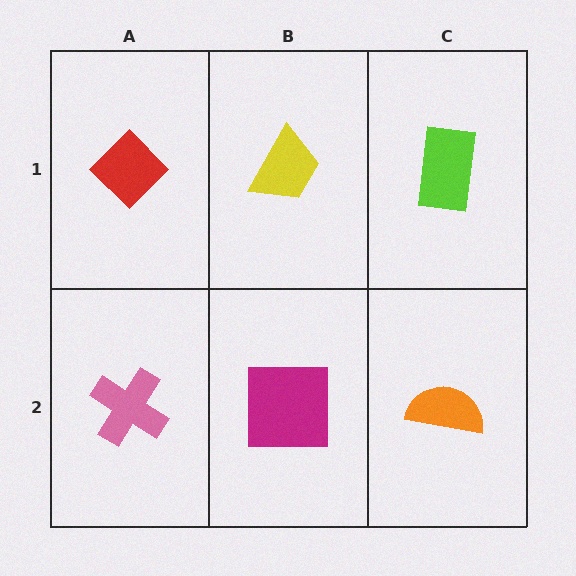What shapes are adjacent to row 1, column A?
A pink cross (row 2, column A), a yellow trapezoid (row 1, column B).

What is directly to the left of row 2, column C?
A magenta square.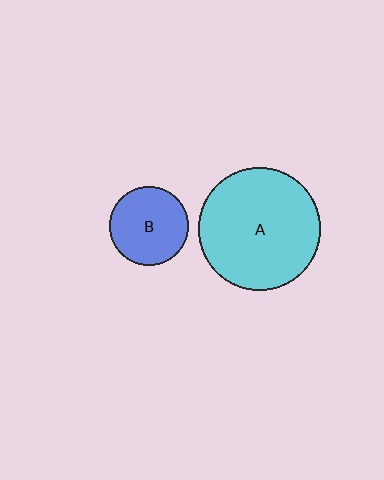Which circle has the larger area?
Circle A (cyan).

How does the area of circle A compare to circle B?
Approximately 2.4 times.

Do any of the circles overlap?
No, none of the circles overlap.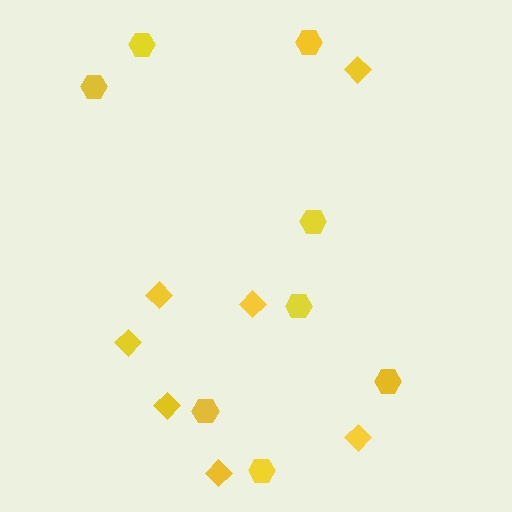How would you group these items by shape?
There are 2 groups: one group of diamonds (7) and one group of hexagons (8).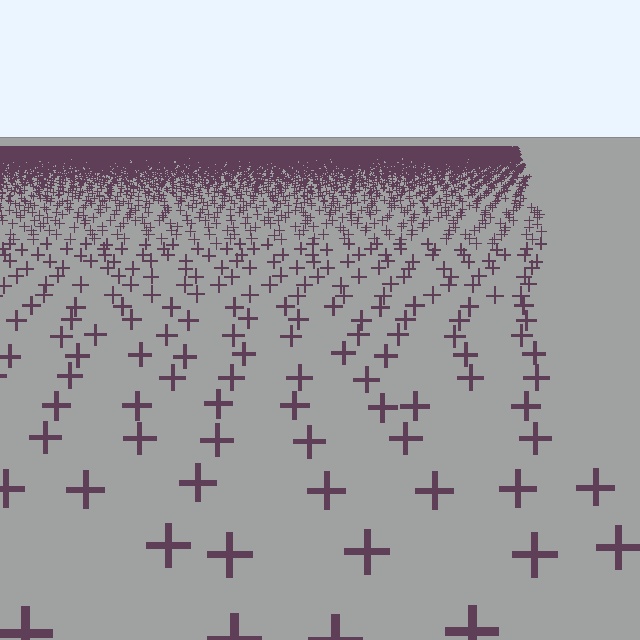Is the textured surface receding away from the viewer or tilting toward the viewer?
The surface is receding away from the viewer. Texture elements get smaller and denser toward the top.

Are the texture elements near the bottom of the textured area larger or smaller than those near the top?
Larger. Near the bottom, elements are closer to the viewer and appear at a bigger on-screen size.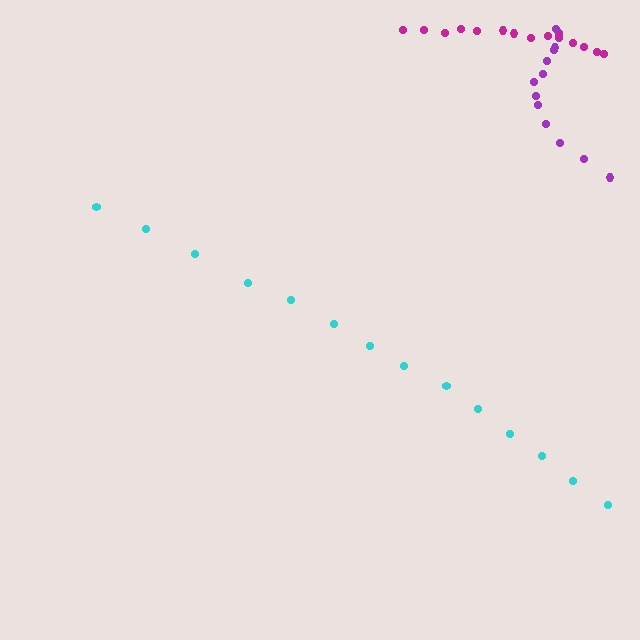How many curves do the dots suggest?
There are 3 distinct paths.